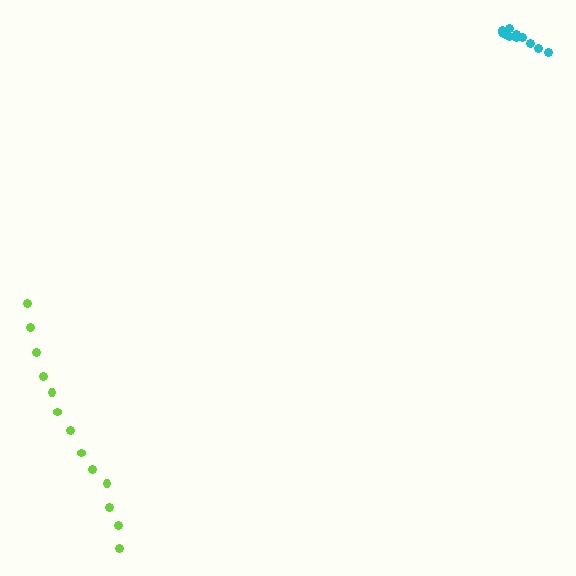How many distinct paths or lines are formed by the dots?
There are 2 distinct paths.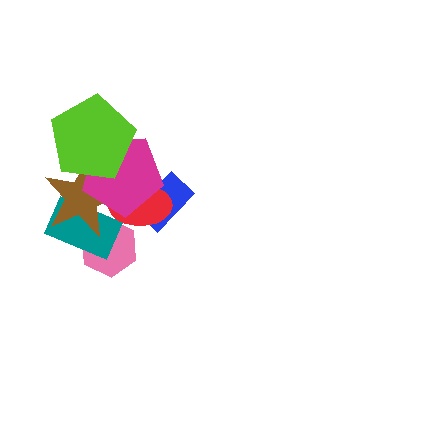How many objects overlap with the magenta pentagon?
5 objects overlap with the magenta pentagon.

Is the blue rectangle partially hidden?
Yes, it is partially covered by another shape.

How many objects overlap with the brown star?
5 objects overlap with the brown star.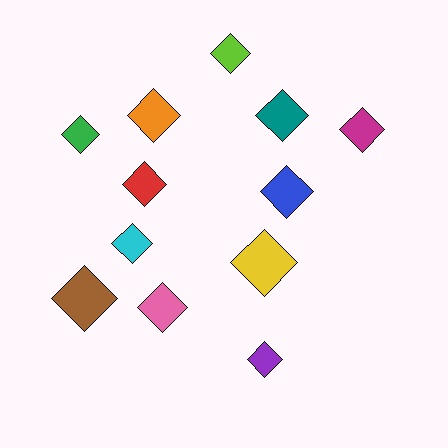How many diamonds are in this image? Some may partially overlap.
There are 12 diamonds.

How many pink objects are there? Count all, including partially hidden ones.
There is 1 pink object.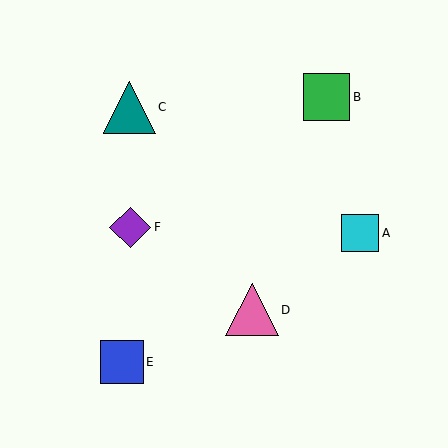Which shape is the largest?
The pink triangle (labeled D) is the largest.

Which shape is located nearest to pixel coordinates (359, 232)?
The cyan square (labeled A) at (360, 233) is nearest to that location.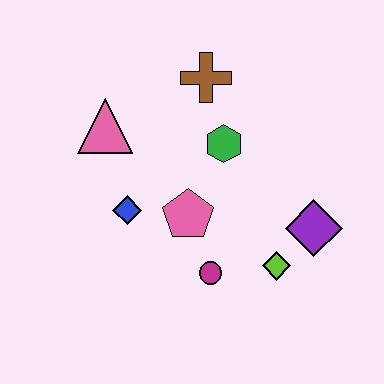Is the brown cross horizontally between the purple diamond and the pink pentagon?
Yes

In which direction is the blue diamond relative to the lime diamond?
The blue diamond is to the left of the lime diamond.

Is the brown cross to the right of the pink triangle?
Yes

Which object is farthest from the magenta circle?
The brown cross is farthest from the magenta circle.